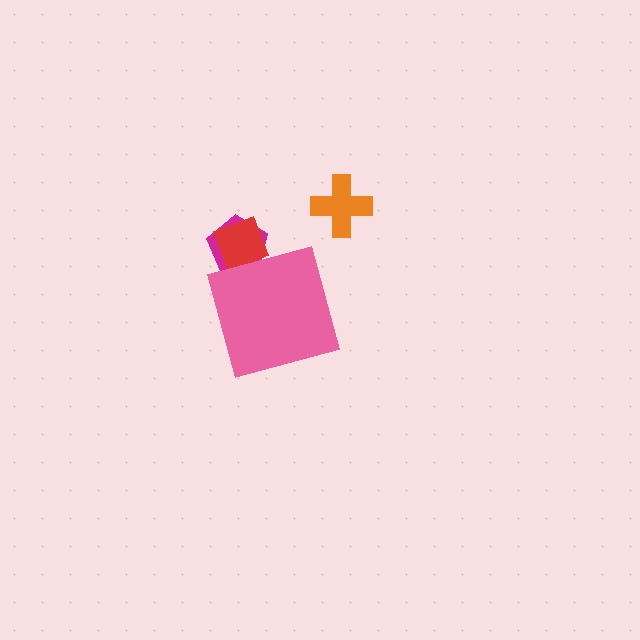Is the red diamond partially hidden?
Yes, the red diamond is partially hidden behind the pink diamond.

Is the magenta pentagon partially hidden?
Yes, the magenta pentagon is partially hidden behind the pink diamond.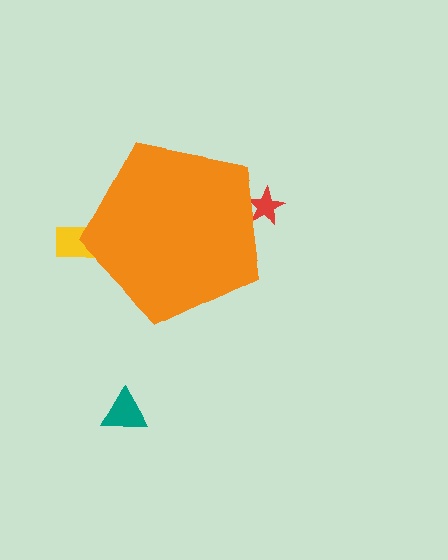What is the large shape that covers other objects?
An orange pentagon.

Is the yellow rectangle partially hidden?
Yes, the yellow rectangle is partially hidden behind the orange pentagon.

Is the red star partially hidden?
Yes, the red star is partially hidden behind the orange pentagon.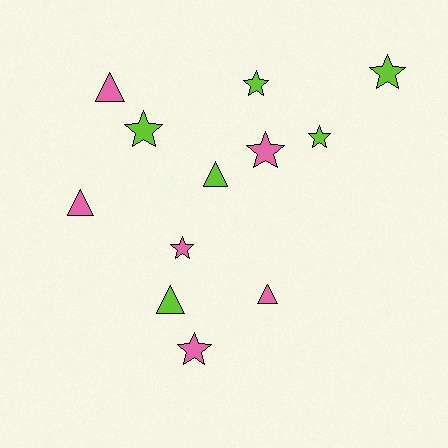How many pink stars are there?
There are 3 pink stars.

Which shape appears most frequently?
Star, with 7 objects.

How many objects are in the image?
There are 12 objects.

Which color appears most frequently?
Lime, with 6 objects.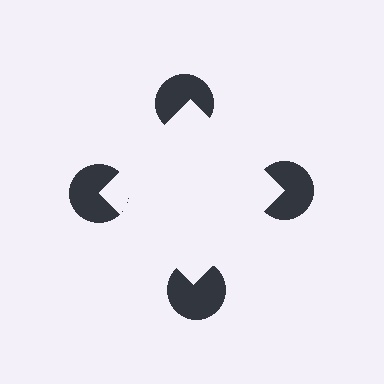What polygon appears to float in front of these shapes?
An illusory square — its edges are inferred from the aligned wedge cuts in the pac-man discs, not physically drawn.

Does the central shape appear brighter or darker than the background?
It typically appears slightly brighter than the background, even though no actual brightness change is drawn.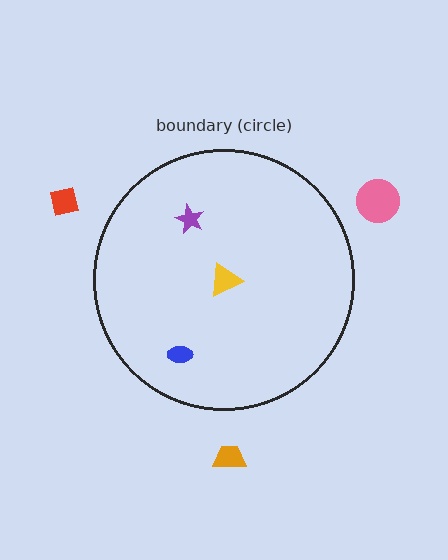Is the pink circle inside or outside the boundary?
Outside.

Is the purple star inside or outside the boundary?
Inside.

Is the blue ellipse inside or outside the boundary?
Inside.